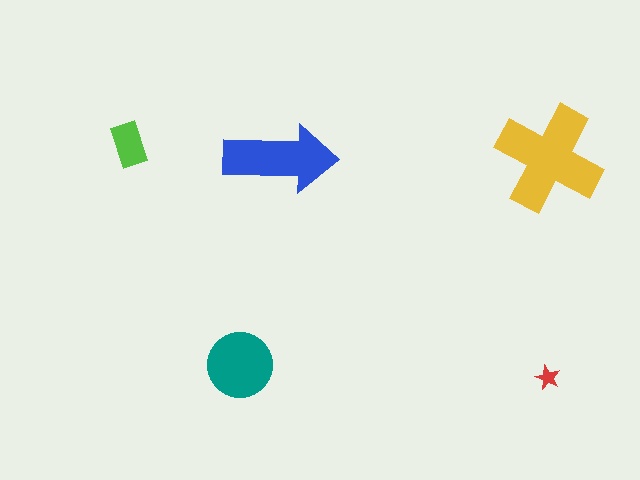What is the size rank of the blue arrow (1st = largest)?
2nd.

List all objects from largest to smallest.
The yellow cross, the blue arrow, the teal circle, the lime rectangle, the red star.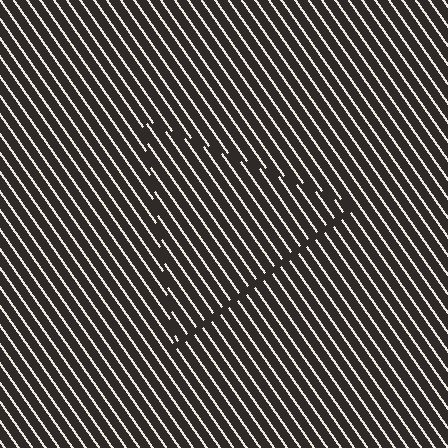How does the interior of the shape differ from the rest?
The interior of the shape contains the same grating, shifted by half a period — the contour is defined by the phase discontinuity where line-ends from the inner and outer gratings abut.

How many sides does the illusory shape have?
3 sides — the line-ends trace a triangle.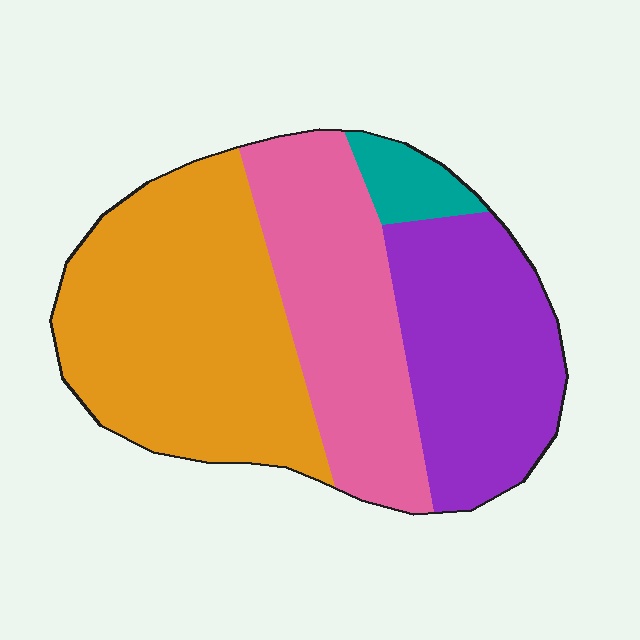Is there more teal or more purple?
Purple.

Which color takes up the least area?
Teal, at roughly 5%.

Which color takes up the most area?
Orange, at roughly 40%.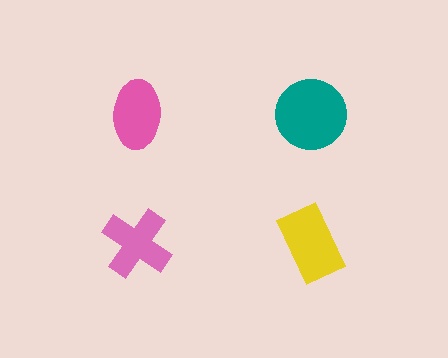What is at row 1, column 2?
A teal circle.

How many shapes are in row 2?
2 shapes.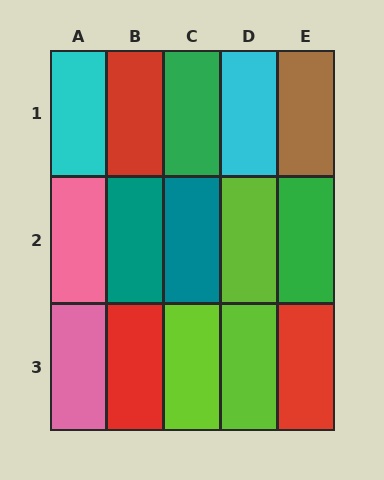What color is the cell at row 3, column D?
Lime.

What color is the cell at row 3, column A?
Pink.